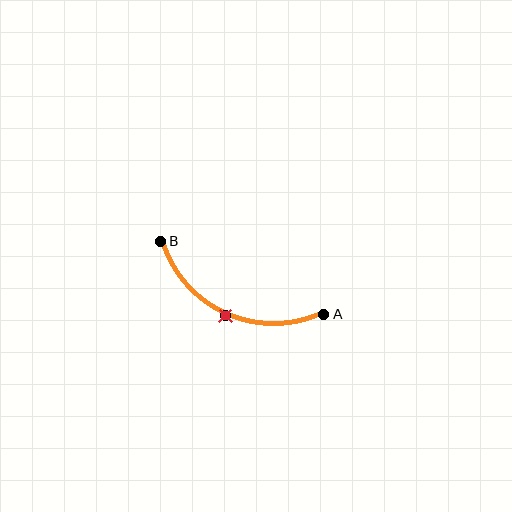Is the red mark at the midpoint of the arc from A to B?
Yes. The red mark lies on the arc at equal arc-length from both A and B — it is the arc midpoint.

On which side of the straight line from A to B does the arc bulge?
The arc bulges below the straight line connecting A and B.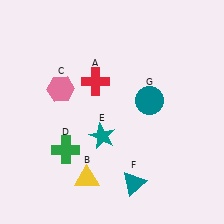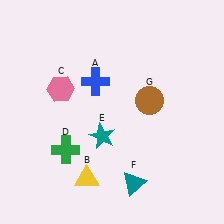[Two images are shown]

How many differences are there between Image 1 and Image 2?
There are 2 differences between the two images.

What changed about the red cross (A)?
In Image 1, A is red. In Image 2, it changed to blue.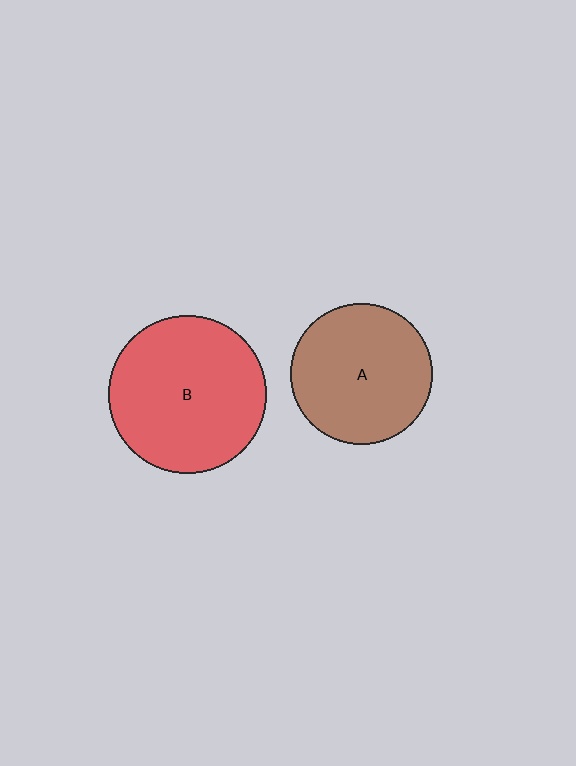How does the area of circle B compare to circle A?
Approximately 1.2 times.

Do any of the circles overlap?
No, none of the circles overlap.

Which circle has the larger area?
Circle B (red).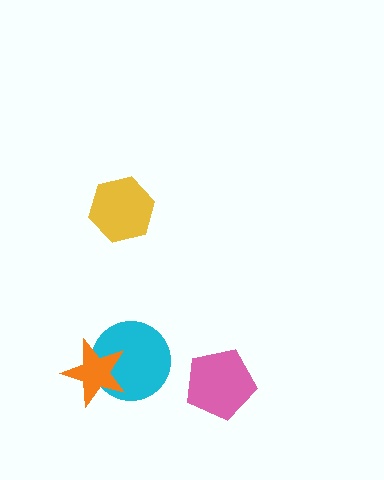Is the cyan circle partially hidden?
Yes, it is partially covered by another shape.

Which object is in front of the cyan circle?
The orange star is in front of the cyan circle.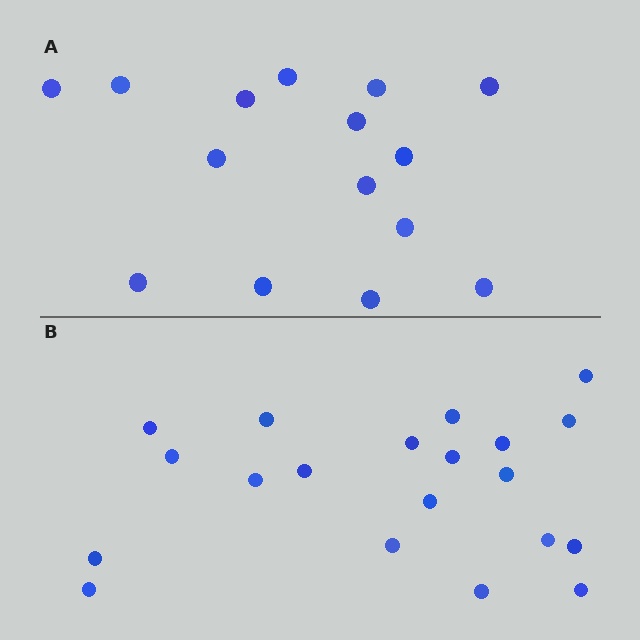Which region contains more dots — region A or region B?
Region B (the bottom region) has more dots.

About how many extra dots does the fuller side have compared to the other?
Region B has about 5 more dots than region A.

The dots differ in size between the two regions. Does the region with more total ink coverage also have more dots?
No. Region A has more total ink coverage because its dots are larger, but region B actually contains more individual dots. Total area can be misleading — the number of items is what matters here.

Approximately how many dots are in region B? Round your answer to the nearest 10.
About 20 dots.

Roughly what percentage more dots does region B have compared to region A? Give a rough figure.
About 35% more.